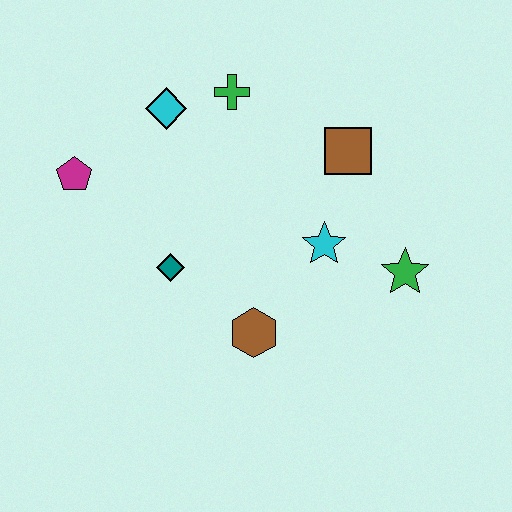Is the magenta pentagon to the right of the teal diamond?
No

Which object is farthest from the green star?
The magenta pentagon is farthest from the green star.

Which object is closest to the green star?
The cyan star is closest to the green star.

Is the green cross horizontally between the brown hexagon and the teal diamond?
Yes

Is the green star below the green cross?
Yes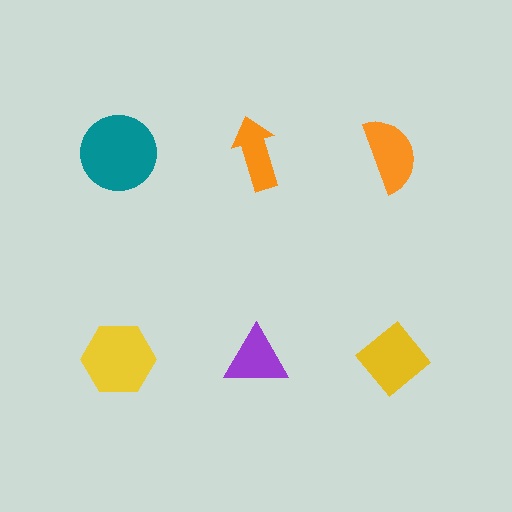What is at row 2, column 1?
A yellow hexagon.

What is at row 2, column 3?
A yellow diamond.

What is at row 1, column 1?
A teal circle.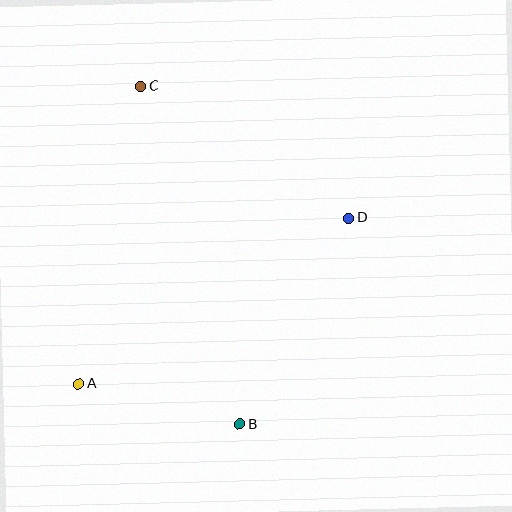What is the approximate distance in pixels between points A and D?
The distance between A and D is approximately 317 pixels.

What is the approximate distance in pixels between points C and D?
The distance between C and D is approximately 247 pixels.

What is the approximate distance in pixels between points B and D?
The distance between B and D is approximately 233 pixels.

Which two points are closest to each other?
Points A and B are closest to each other.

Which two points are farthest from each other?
Points B and C are farthest from each other.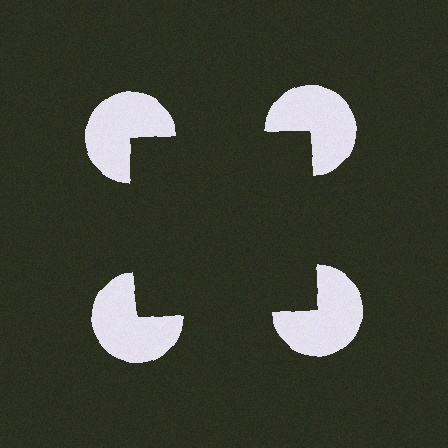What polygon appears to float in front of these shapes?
An illusory square — its edges are inferred from the aligned wedge cuts in the pac-man discs, not physically drawn.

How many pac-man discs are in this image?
There are 4 — one at each vertex of the illusory square.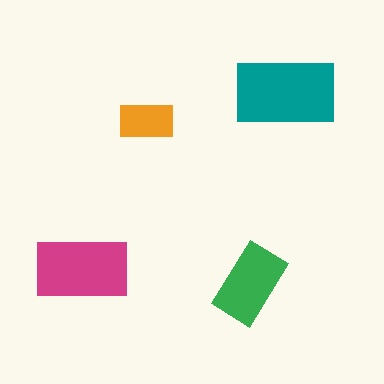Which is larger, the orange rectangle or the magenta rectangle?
The magenta one.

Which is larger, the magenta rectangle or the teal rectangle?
The teal one.